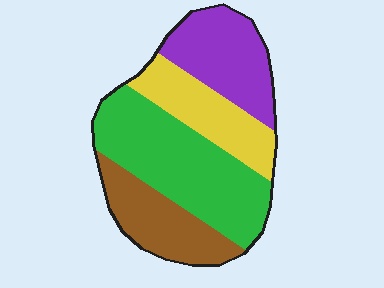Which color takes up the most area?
Green, at roughly 40%.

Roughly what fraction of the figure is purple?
Purple takes up about one quarter (1/4) of the figure.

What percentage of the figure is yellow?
Yellow takes up about one fifth (1/5) of the figure.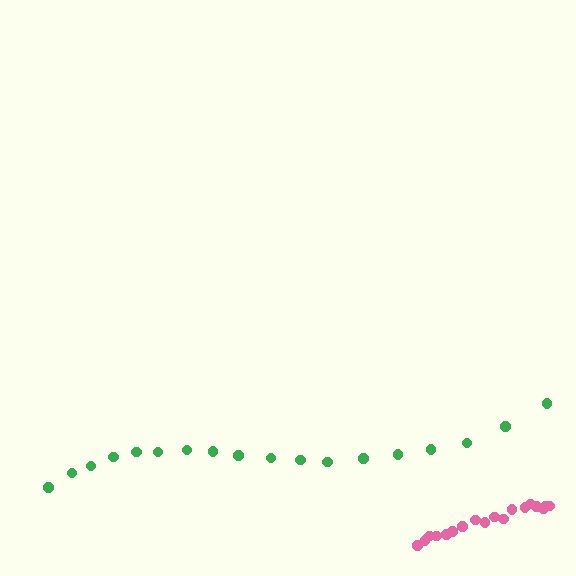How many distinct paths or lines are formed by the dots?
There are 2 distinct paths.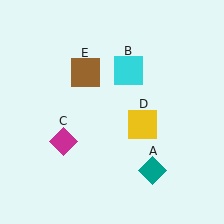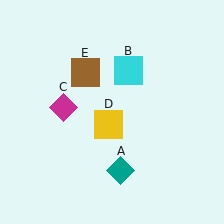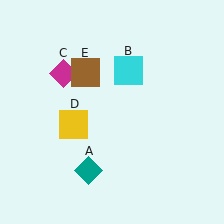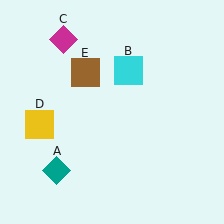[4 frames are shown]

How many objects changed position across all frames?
3 objects changed position: teal diamond (object A), magenta diamond (object C), yellow square (object D).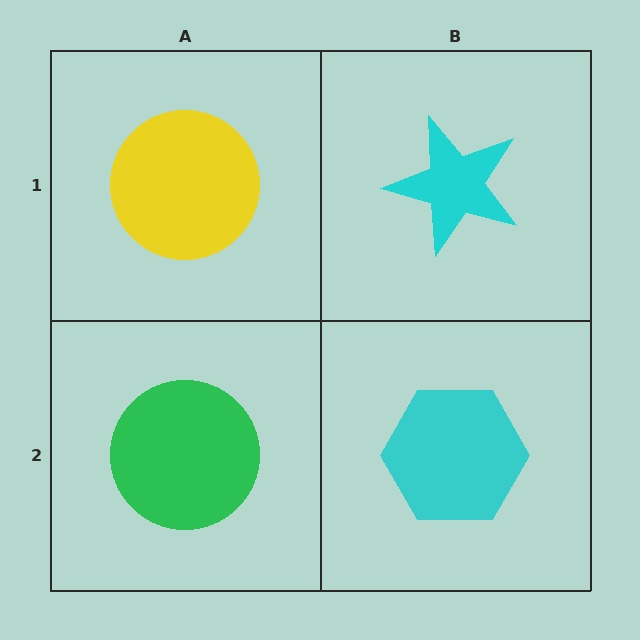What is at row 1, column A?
A yellow circle.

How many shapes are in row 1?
2 shapes.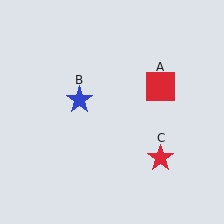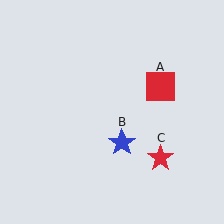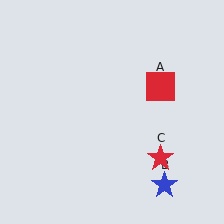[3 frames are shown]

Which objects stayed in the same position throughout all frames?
Red square (object A) and red star (object C) remained stationary.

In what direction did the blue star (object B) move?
The blue star (object B) moved down and to the right.